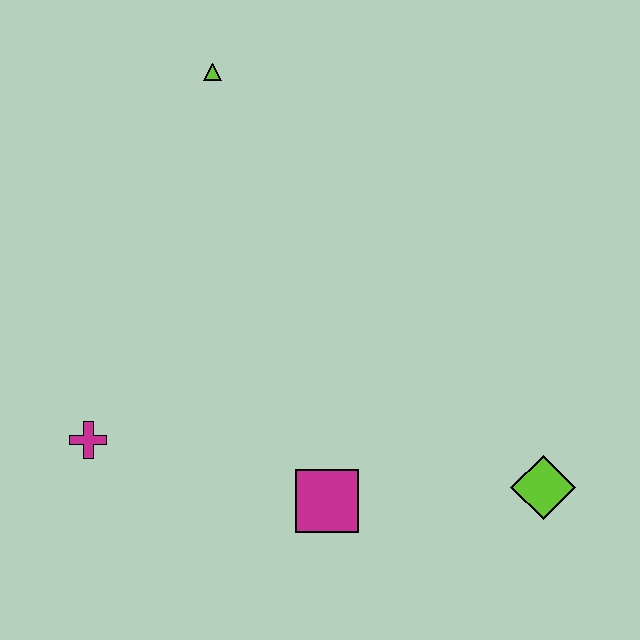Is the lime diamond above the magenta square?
Yes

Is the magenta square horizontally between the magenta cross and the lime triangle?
No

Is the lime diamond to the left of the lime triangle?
No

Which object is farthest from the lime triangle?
The lime diamond is farthest from the lime triangle.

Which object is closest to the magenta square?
The lime diamond is closest to the magenta square.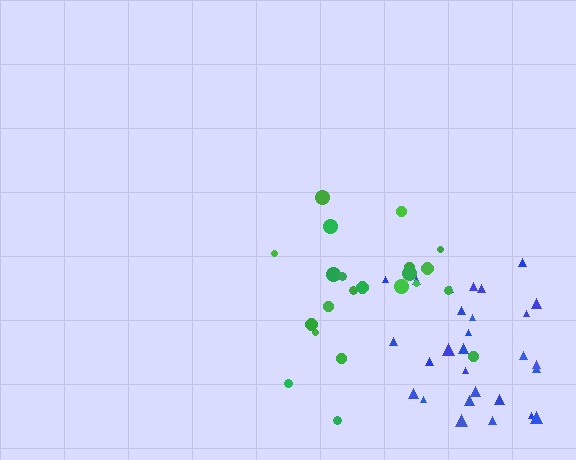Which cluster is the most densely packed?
Blue.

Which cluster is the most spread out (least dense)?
Green.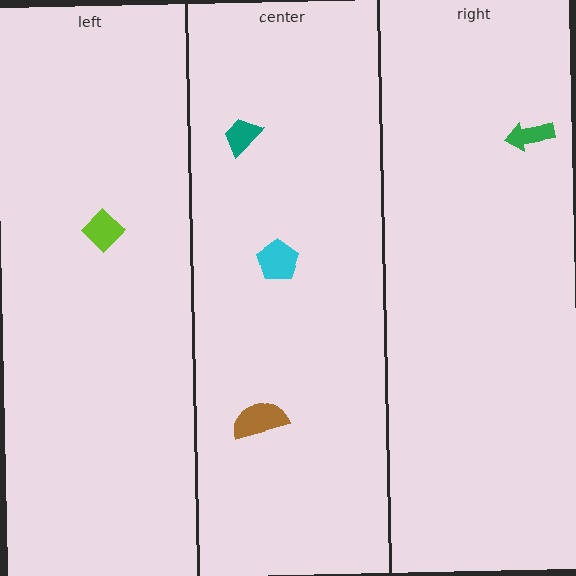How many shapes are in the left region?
1.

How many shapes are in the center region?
3.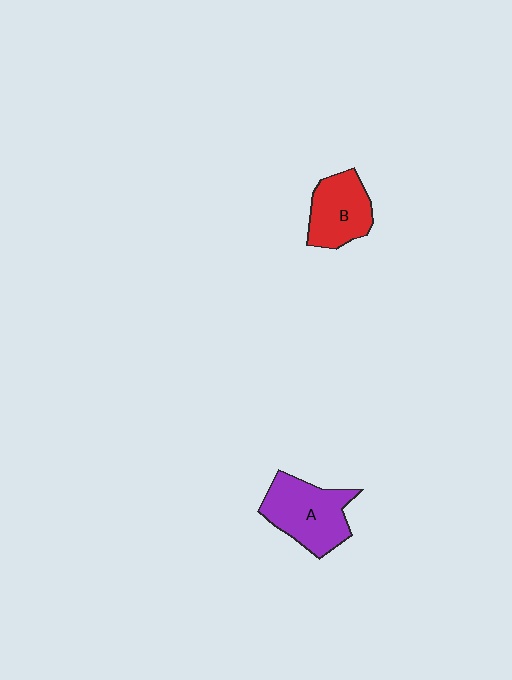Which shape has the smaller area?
Shape B (red).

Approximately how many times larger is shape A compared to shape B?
Approximately 1.3 times.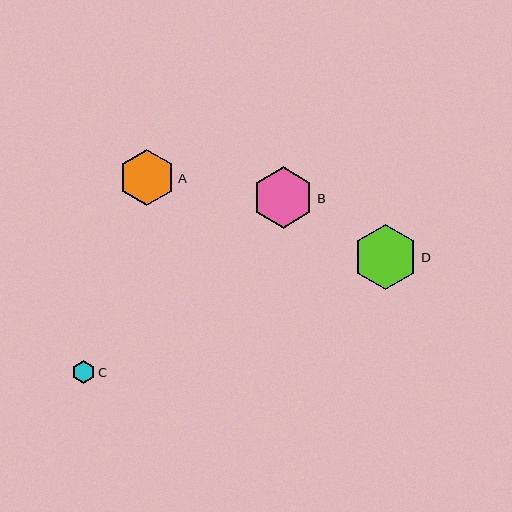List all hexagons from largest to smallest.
From largest to smallest: D, B, A, C.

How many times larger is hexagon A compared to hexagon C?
Hexagon A is approximately 2.5 times the size of hexagon C.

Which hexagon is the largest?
Hexagon D is the largest with a size of approximately 65 pixels.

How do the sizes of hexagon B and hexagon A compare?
Hexagon B and hexagon A are approximately the same size.